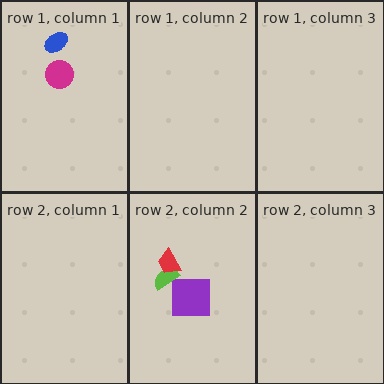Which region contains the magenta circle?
The row 1, column 1 region.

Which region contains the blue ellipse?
The row 1, column 1 region.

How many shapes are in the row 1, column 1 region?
2.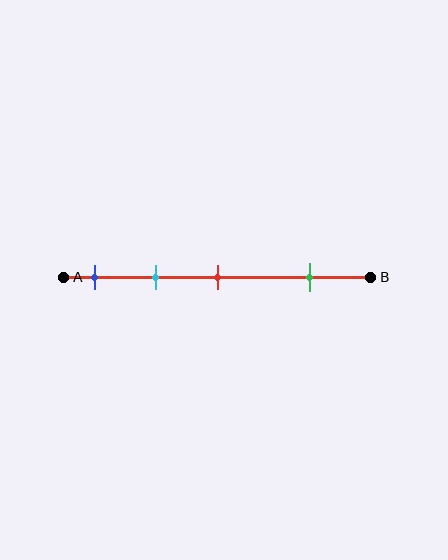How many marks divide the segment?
There are 4 marks dividing the segment.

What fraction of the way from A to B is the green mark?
The green mark is approximately 80% (0.8) of the way from A to B.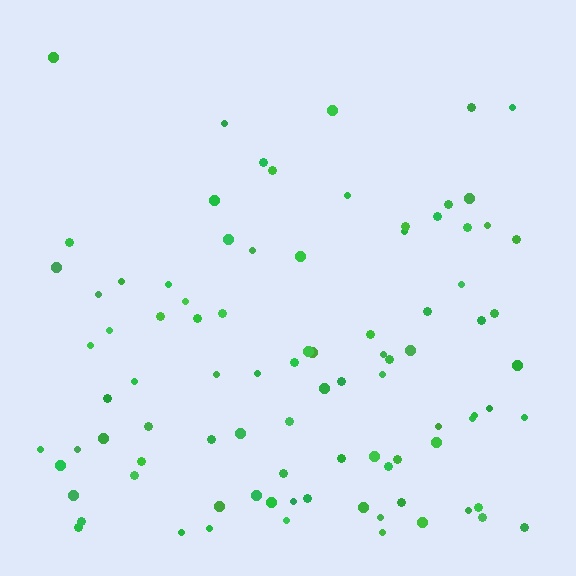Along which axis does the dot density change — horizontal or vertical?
Vertical.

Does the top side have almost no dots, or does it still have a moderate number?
Still a moderate number, just noticeably fewer than the bottom.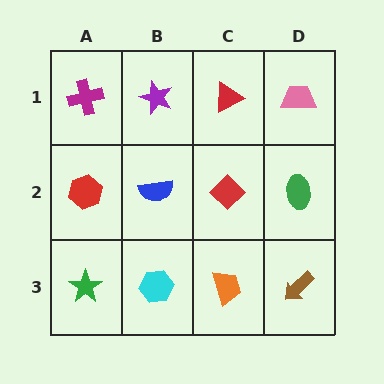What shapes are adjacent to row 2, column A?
A magenta cross (row 1, column A), a green star (row 3, column A), a blue semicircle (row 2, column B).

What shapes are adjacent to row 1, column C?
A red diamond (row 2, column C), a purple star (row 1, column B), a pink trapezoid (row 1, column D).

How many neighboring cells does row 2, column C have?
4.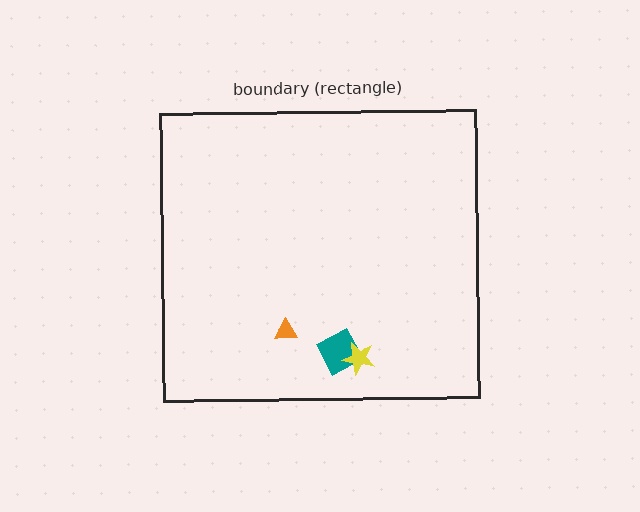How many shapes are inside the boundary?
3 inside, 0 outside.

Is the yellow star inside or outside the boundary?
Inside.